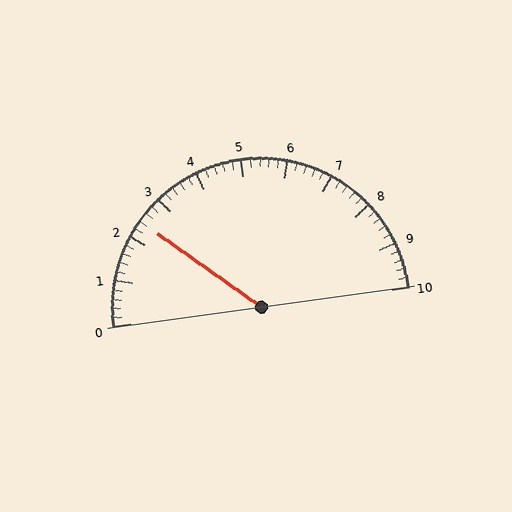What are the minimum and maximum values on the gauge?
The gauge ranges from 0 to 10.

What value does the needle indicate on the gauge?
The needle indicates approximately 2.4.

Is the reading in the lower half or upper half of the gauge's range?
The reading is in the lower half of the range (0 to 10).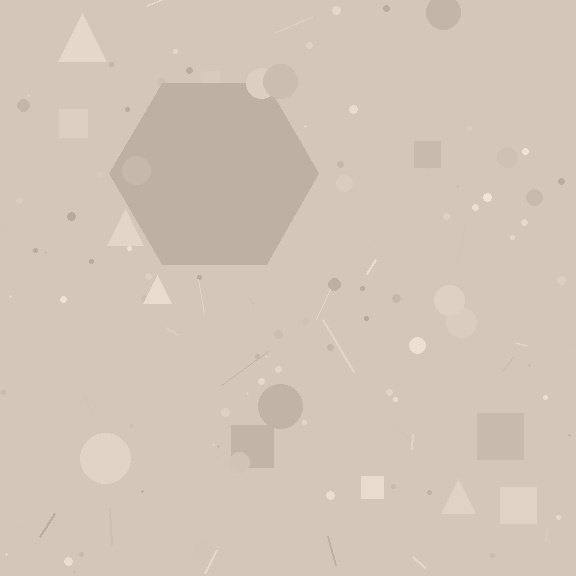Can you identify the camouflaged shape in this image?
The camouflaged shape is a hexagon.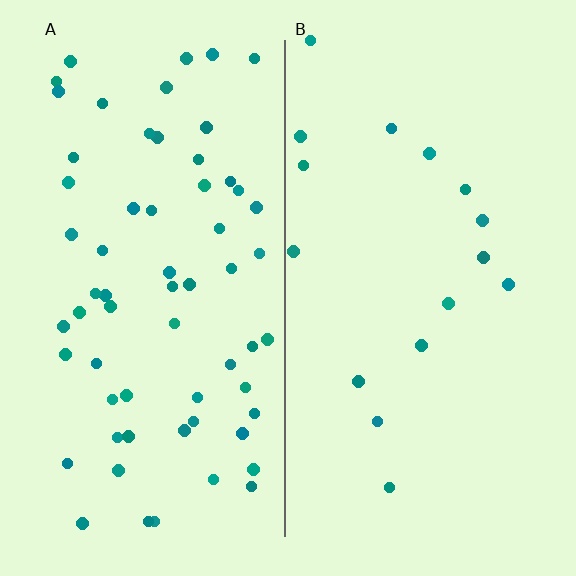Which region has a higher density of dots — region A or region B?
A (the left).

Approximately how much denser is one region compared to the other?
Approximately 3.9× — region A over region B.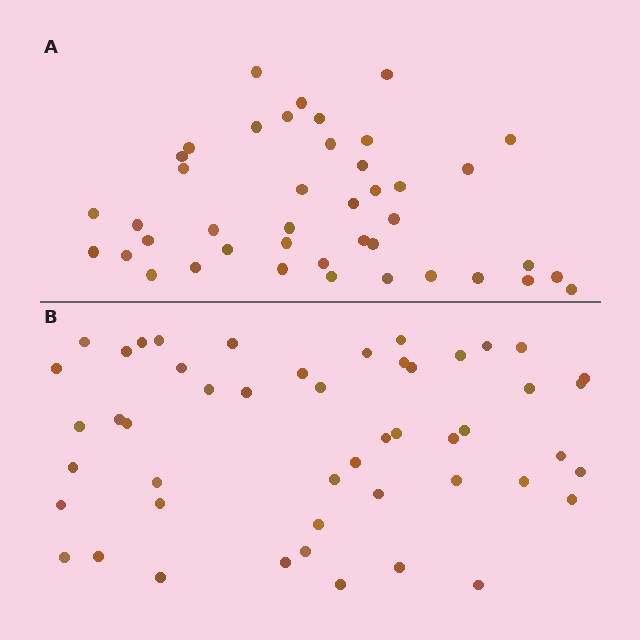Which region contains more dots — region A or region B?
Region B (the bottom region) has more dots.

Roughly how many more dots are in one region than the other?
Region B has roughly 8 or so more dots than region A.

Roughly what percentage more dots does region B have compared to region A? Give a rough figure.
About 15% more.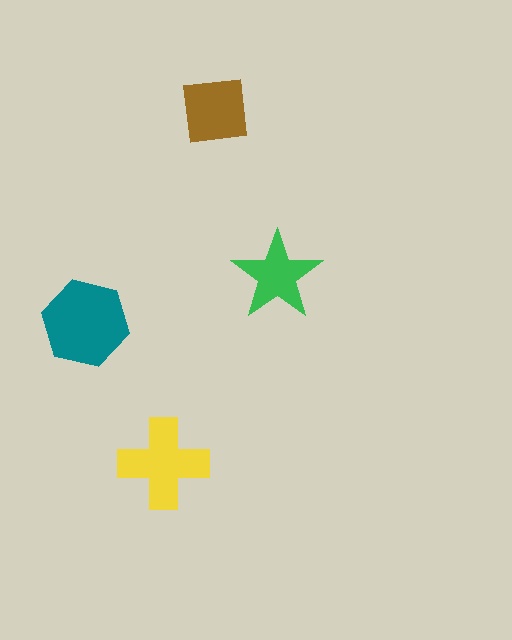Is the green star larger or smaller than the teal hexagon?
Smaller.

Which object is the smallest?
The green star.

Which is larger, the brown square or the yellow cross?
The yellow cross.